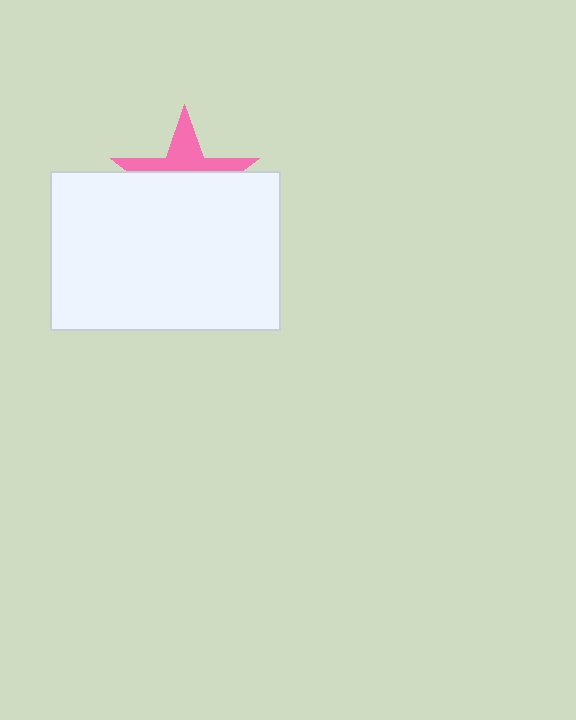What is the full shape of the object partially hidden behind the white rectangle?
The partially hidden object is a pink star.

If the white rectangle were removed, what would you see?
You would see the complete pink star.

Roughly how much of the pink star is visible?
A small part of it is visible (roughly 39%).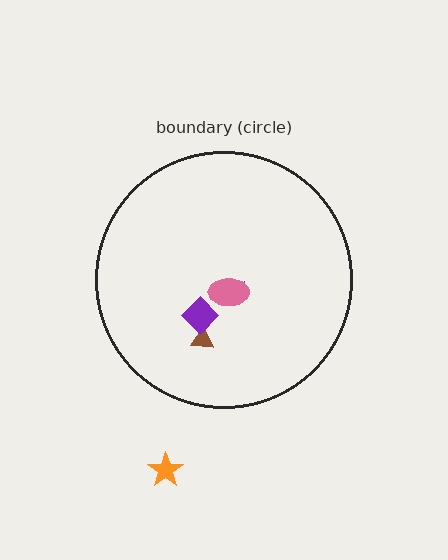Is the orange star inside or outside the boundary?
Outside.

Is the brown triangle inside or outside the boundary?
Inside.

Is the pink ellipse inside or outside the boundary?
Inside.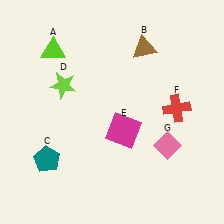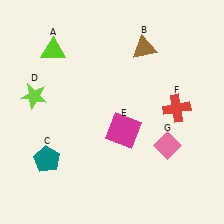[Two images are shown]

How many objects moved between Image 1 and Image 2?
1 object moved between the two images.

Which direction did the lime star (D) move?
The lime star (D) moved left.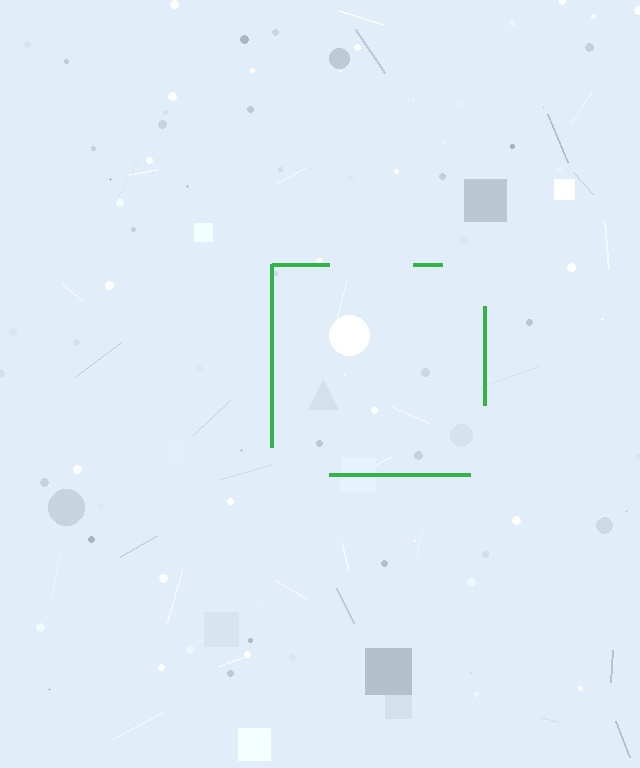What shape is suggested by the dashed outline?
The dashed outline suggests a square.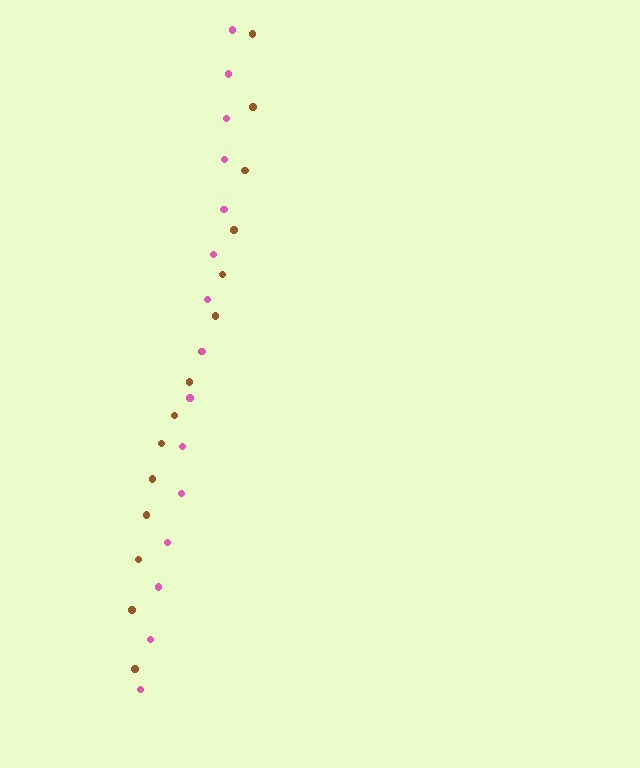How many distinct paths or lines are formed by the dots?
There are 2 distinct paths.